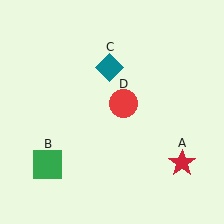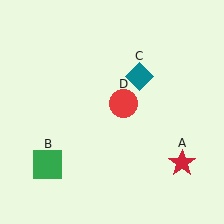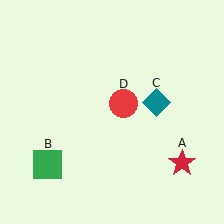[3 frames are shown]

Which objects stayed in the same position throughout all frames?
Red star (object A) and green square (object B) and red circle (object D) remained stationary.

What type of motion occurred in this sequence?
The teal diamond (object C) rotated clockwise around the center of the scene.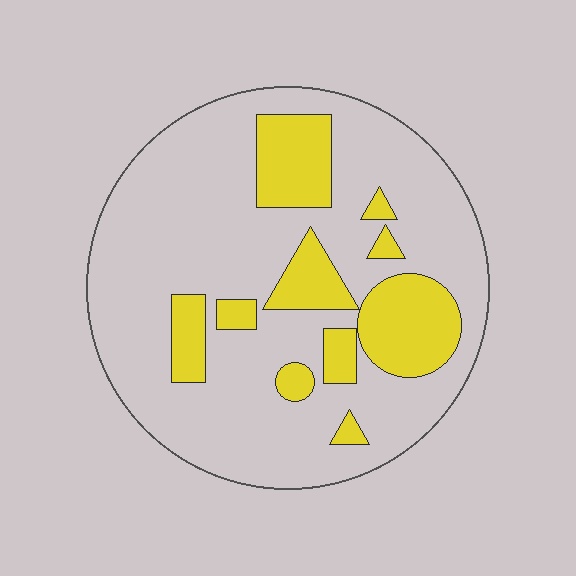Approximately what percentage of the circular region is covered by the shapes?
Approximately 25%.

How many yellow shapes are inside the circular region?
10.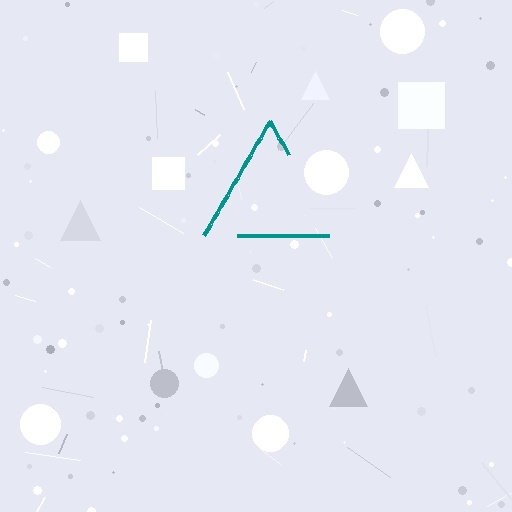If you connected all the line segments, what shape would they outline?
They would outline a triangle.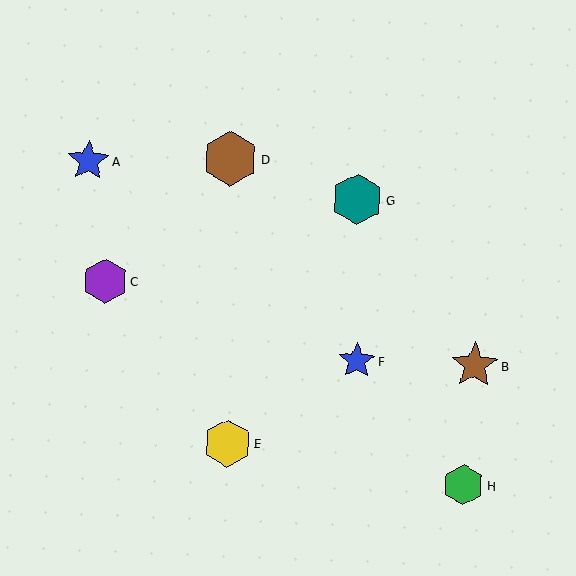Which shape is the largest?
The brown hexagon (labeled D) is the largest.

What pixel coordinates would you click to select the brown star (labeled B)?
Click at (475, 365) to select the brown star B.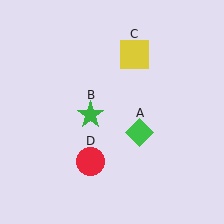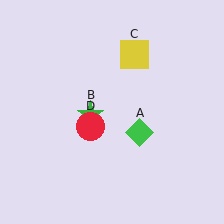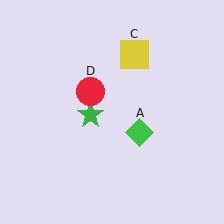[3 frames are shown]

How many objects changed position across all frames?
1 object changed position: red circle (object D).